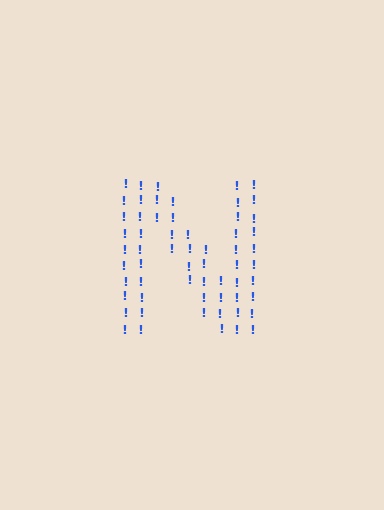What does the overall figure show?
The overall figure shows the letter N.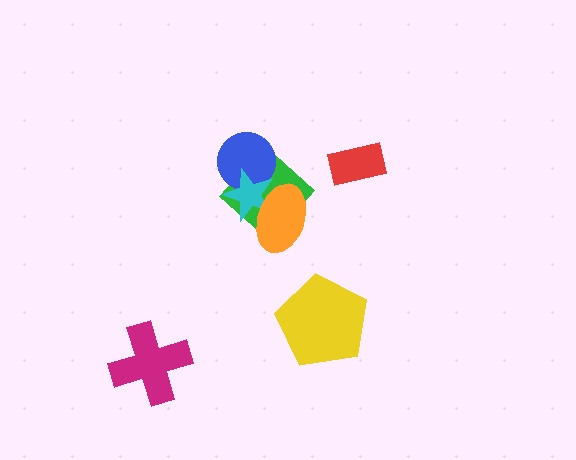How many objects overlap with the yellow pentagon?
0 objects overlap with the yellow pentagon.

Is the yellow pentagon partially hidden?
No, no other shape covers it.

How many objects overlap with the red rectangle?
0 objects overlap with the red rectangle.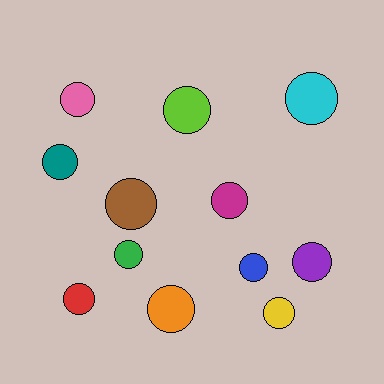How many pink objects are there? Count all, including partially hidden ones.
There is 1 pink object.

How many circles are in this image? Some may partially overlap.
There are 12 circles.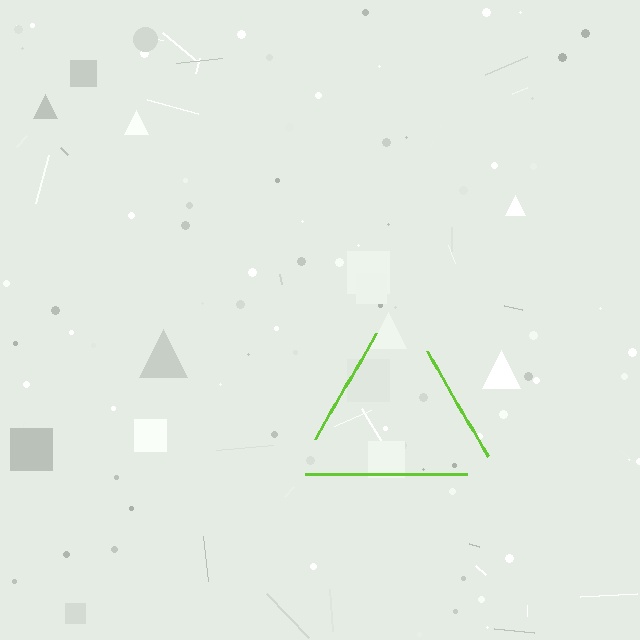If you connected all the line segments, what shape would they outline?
They would outline a triangle.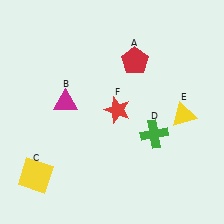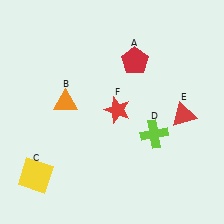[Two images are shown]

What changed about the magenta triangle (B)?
In Image 1, B is magenta. In Image 2, it changed to orange.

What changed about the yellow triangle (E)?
In Image 1, E is yellow. In Image 2, it changed to red.